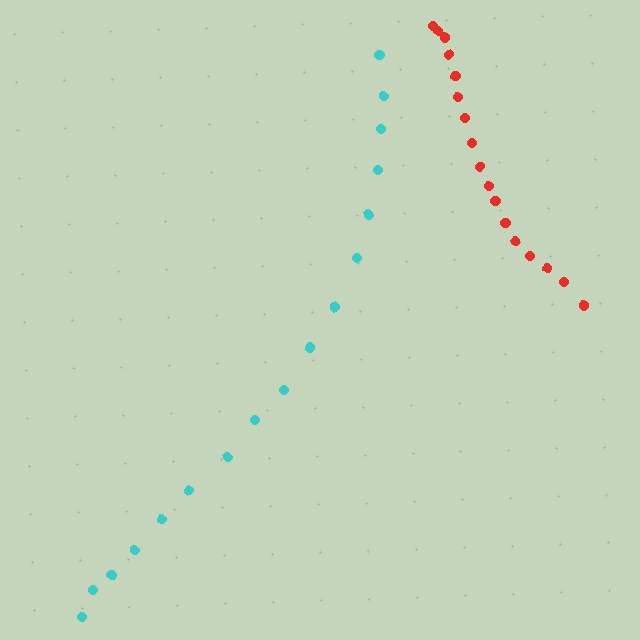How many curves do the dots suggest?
There are 2 distinct paths.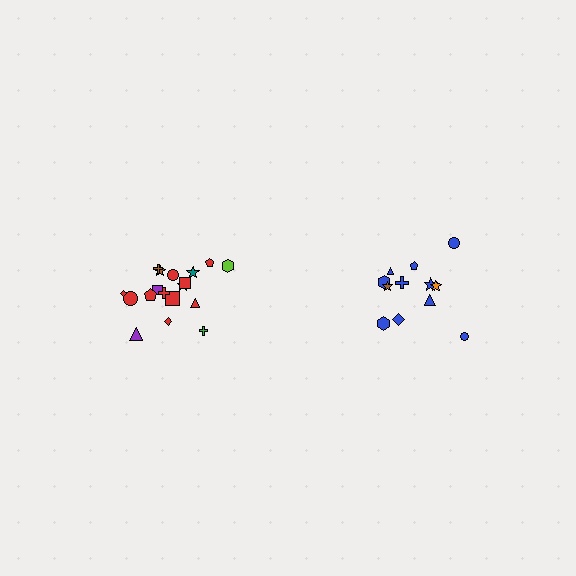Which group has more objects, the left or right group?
The left group.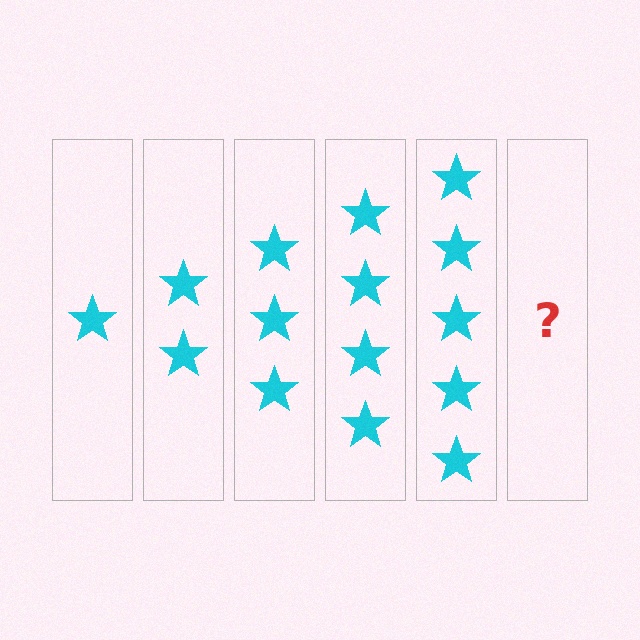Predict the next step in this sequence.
The next step is 6 stars.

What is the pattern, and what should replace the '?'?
The pattern is that each step adds one more star. The '?' should be 6 stars.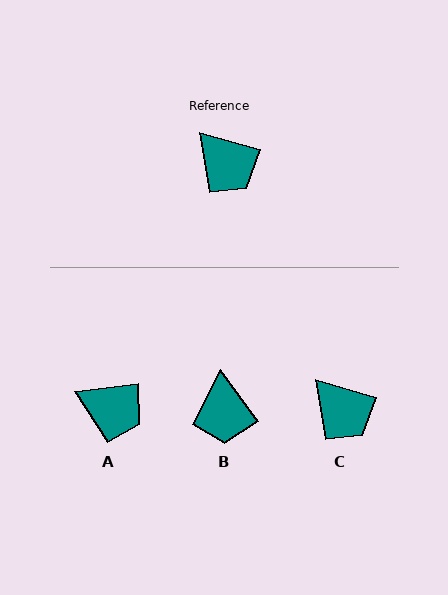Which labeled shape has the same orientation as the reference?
C.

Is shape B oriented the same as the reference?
No, it is off by about 37 degrees.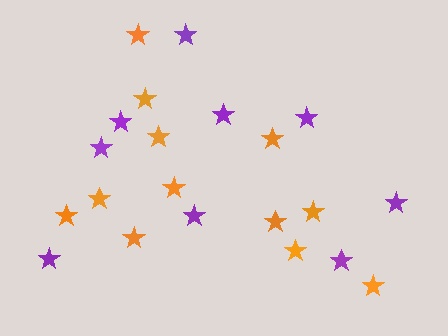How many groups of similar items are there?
There are 2 groups: one group of purple stars (9) and one group of orange stars (12).